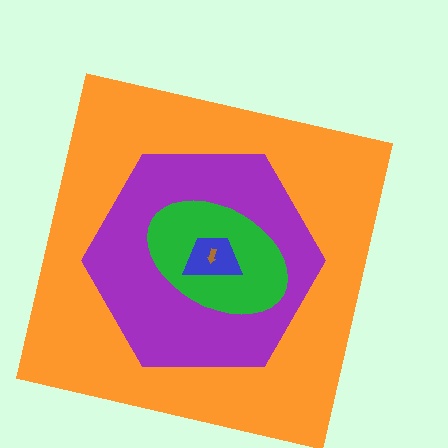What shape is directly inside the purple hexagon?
The green ellipse.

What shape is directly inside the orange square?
The purple hexagon.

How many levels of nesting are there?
5.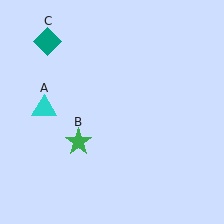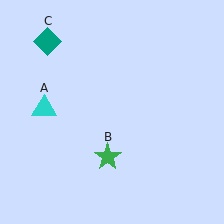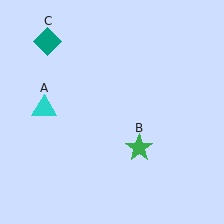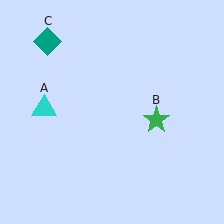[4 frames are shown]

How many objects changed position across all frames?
1 object changed position: green star (object B).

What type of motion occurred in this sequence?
The green star (object B) rotated counterclockwise around the center of the scene.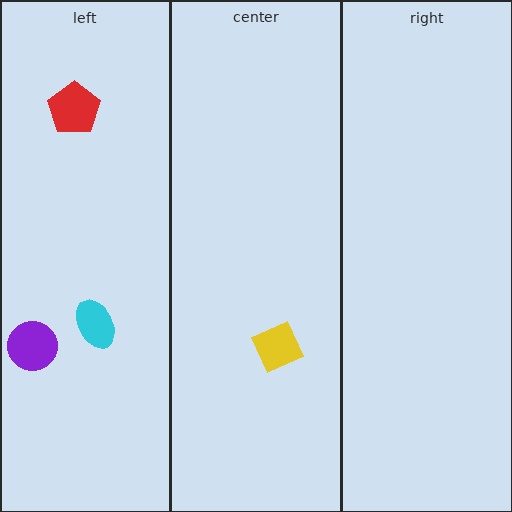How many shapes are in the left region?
3.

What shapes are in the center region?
The yellow square.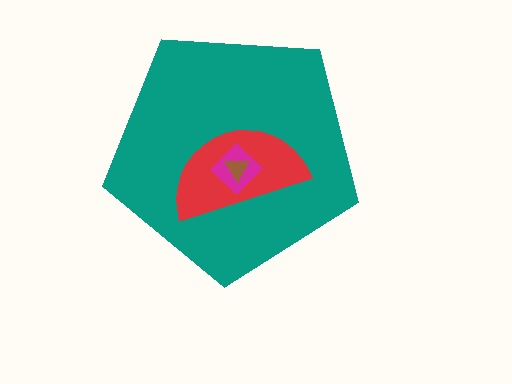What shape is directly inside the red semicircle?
The magenta diamond.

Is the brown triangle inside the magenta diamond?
Yes.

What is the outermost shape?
The teal pentagon.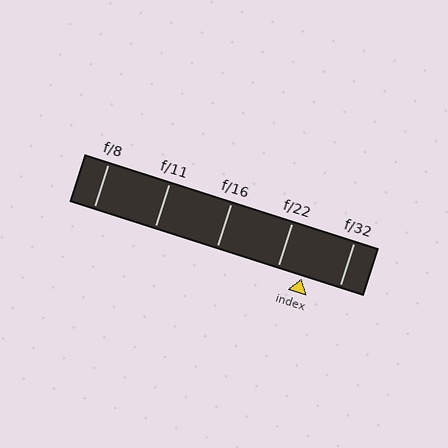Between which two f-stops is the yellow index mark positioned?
The index mark is between f/22 and f/32.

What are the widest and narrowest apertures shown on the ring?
The widest aperture shown is f/8 and the narrowest is f/32.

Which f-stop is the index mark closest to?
The index mark is closest to f/22.